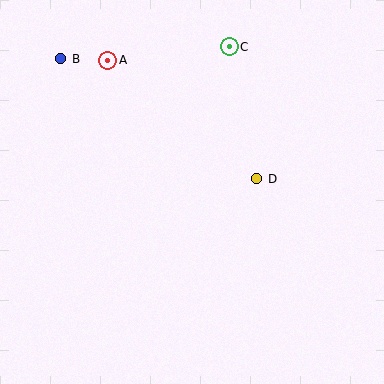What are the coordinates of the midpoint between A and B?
The midpoint between A and B is at (84, 60).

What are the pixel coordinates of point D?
Point D is at (257, 179).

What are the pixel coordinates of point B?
Point B is at (61, 59).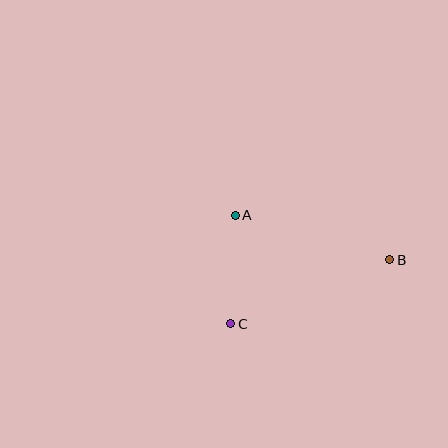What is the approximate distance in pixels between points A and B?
The distance between A and B is approximately 161 pixels.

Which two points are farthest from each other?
Points B and C are farthest from each other.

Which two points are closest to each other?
Points A and C are closest to each other.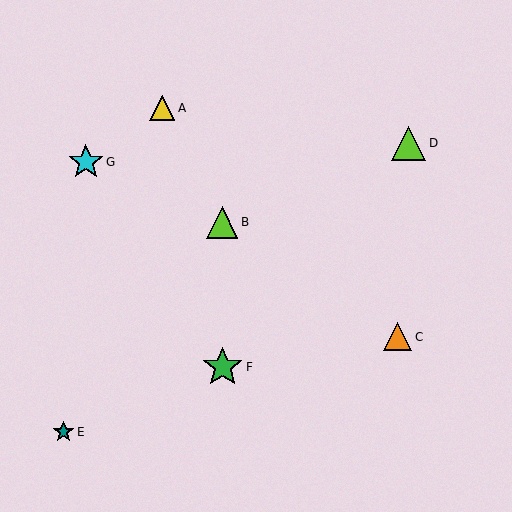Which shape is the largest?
The green star (labeled F) is the largest.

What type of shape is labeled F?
Shape F is a green star.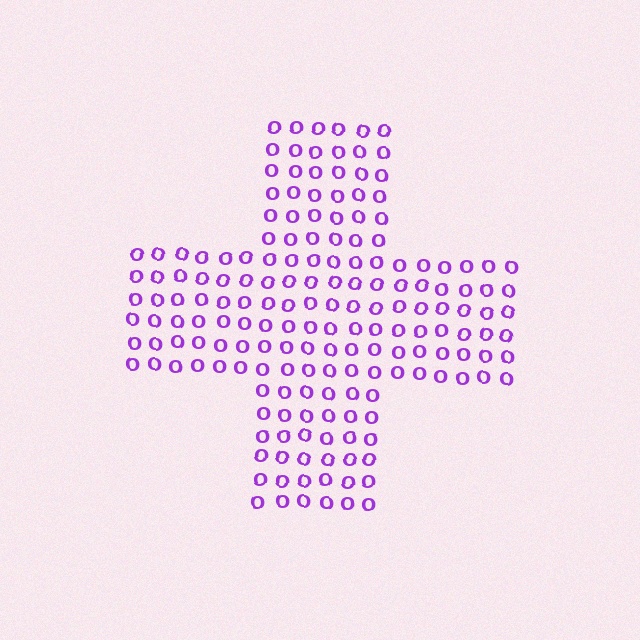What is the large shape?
The large shape is a cross.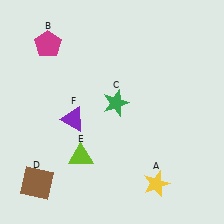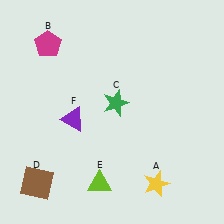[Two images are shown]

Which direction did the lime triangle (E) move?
The lime triangle (E) moved down.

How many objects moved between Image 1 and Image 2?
1 object moved between the two images.